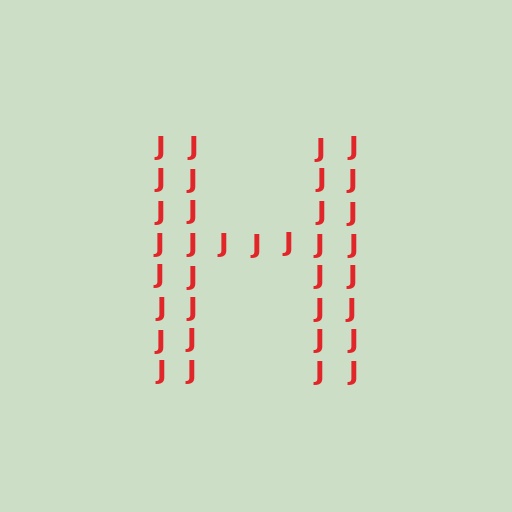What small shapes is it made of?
It is made of small letter J's.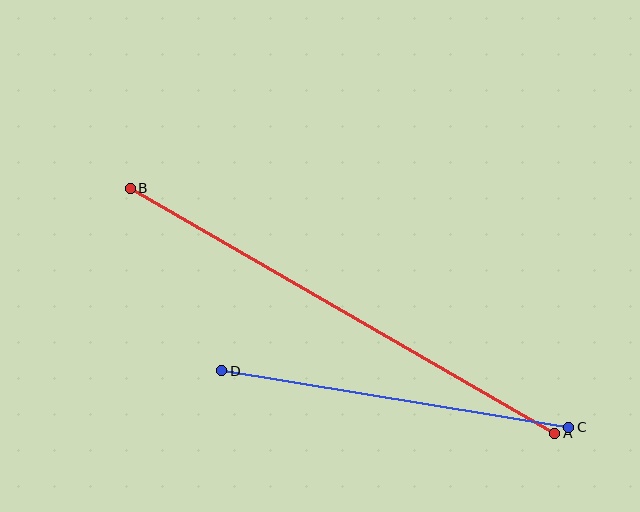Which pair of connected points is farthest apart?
Points A and B are farthest apart.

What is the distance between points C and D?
The distance is approximately 352 pixels.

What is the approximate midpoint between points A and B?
The midpoint is at approximately (343, 311) pixels.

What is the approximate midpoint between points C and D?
The midpoint is at approximately (395, 399) pixels.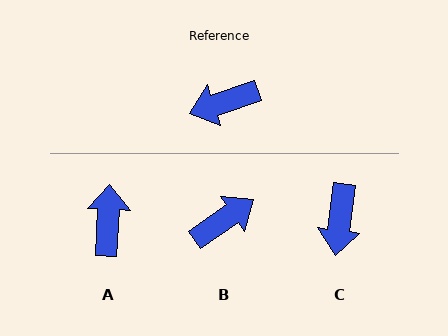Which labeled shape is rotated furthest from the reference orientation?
B, about 164 degrees away.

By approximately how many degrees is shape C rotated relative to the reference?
Approximately 64 degrees counter-clockwise.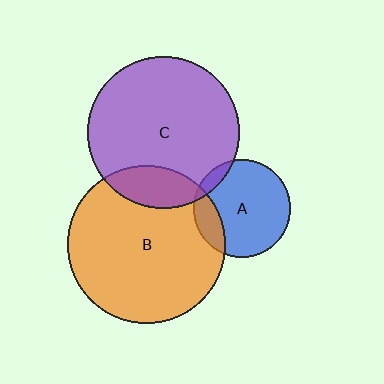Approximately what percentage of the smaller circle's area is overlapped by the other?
Approximately 15%.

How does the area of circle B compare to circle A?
Approximately 2.6 times.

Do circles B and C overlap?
Yes.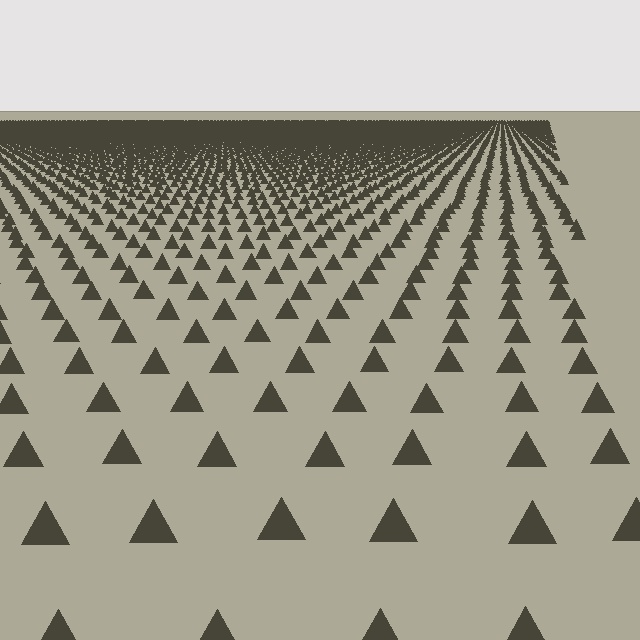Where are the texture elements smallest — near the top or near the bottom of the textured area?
Near the top.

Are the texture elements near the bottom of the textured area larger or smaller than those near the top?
Larger. Near the bottom, elements are closer to the viewer and appear at a bigger on-screen size.